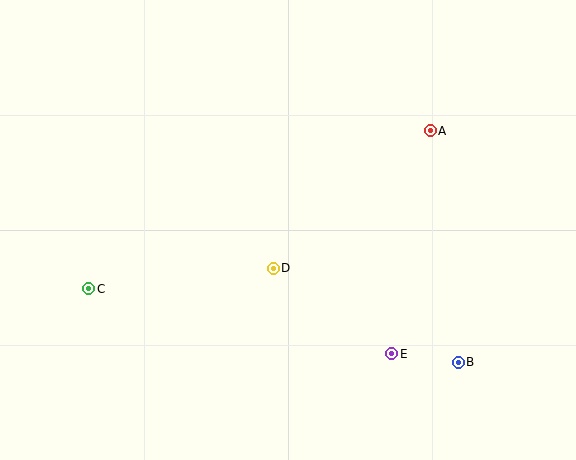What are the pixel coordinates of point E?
Point E is at (392, 354).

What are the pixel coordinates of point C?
Point C is at (89, 289).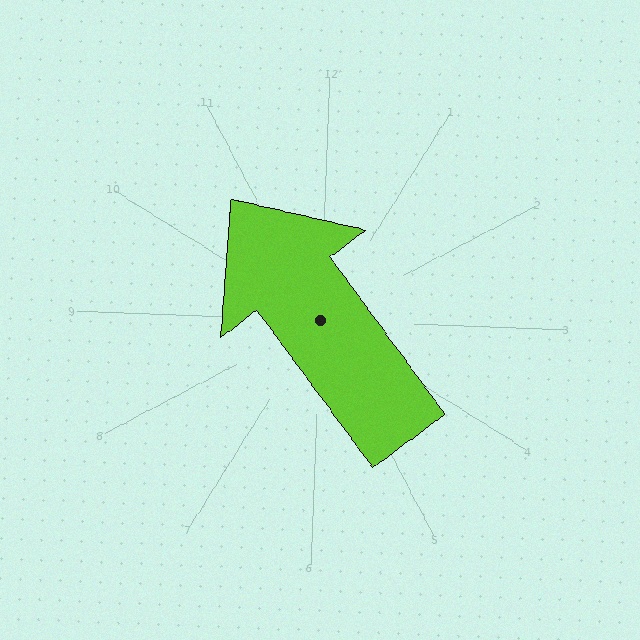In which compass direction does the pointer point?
Northwest.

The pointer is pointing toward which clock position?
Roughly 11 o'clock.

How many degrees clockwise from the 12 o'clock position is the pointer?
Approximately 321 degrees.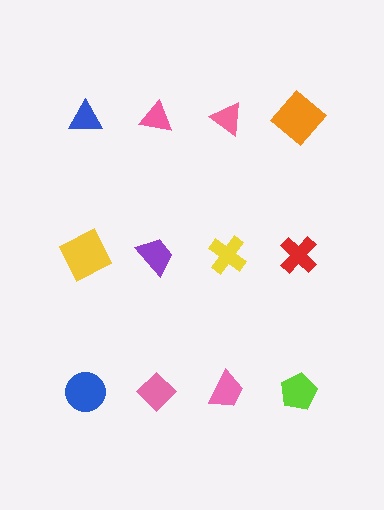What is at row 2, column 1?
A yellow square.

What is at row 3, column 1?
A blue circle.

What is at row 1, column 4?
An orange diamond.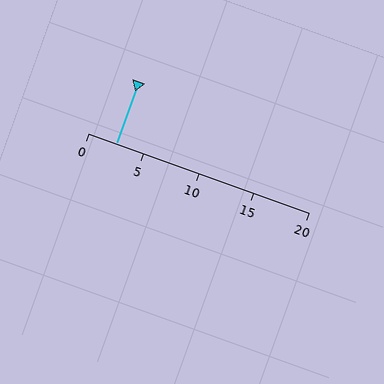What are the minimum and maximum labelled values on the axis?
The axis runs from 0 to 20.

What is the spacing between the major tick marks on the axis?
The major ticks are spaced 5 apart.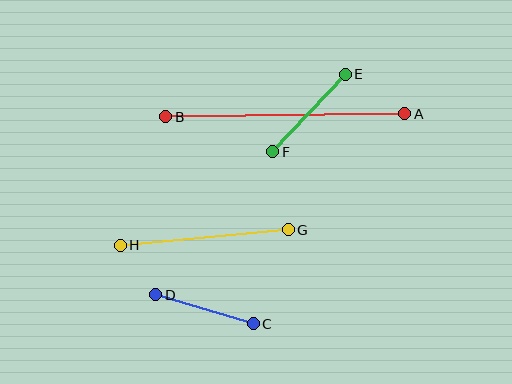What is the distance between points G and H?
The distance is approximately 169 pixels.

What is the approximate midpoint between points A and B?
The midpoint is at approximately (285, 115) pixels.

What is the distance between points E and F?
The distance is approximately 106 pixels.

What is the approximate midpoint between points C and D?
The midpoint is at approximately (205, 309) pixels.